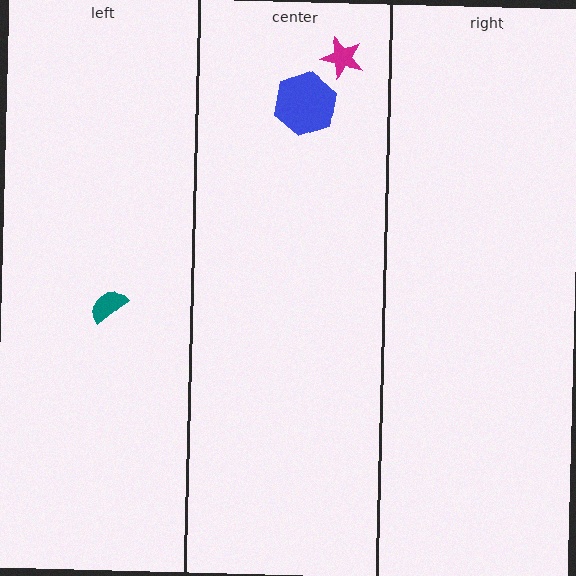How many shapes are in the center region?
2.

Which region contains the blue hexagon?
The center region.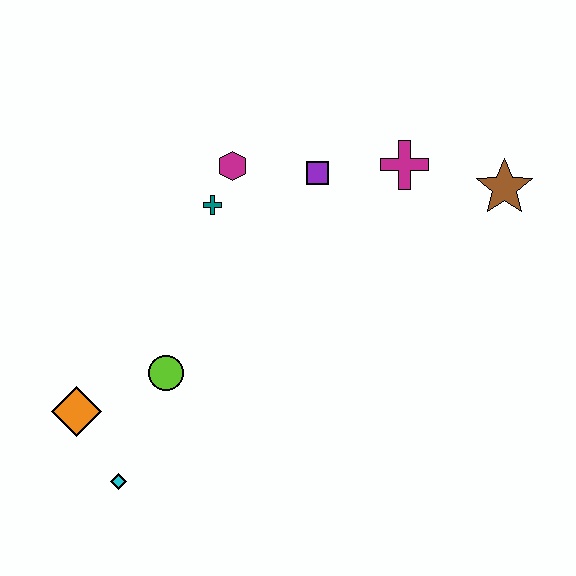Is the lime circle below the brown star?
Yes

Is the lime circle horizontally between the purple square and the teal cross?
No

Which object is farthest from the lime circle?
The brown star is farthest from the lime circle.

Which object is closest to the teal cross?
The magenta hexagon is closest to the teal cross.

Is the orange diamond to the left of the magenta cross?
Yes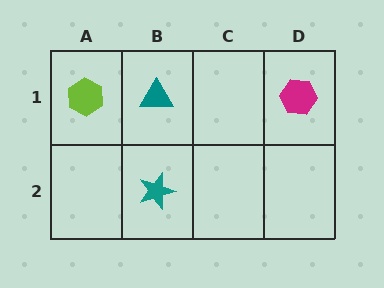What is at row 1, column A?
A lime hexagon.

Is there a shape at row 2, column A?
No, that cell is empty.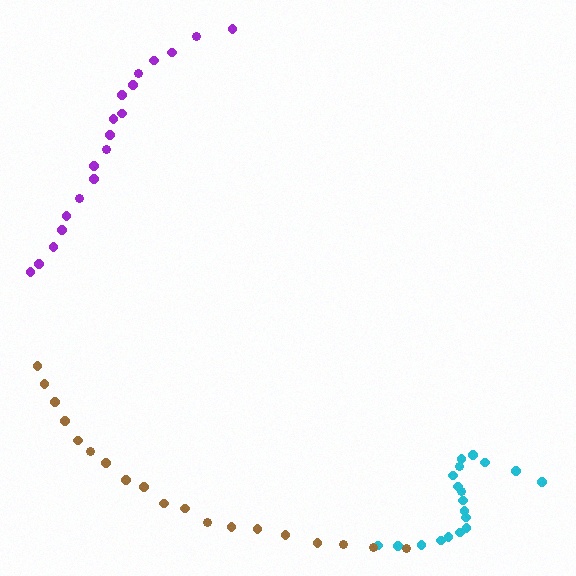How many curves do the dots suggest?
There are 3 distinct paths.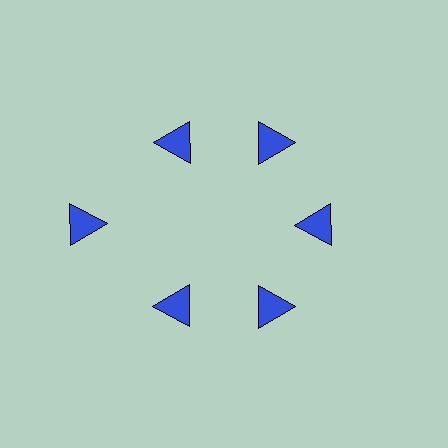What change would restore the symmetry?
The symmetry would be restored by moving it inward, back onto the ring so that all 6 triangles sit at equal angles and equal distance from the center.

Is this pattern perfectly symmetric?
No. The 6 blue triangles are arranged in a ring, but one element near the 9 o'clock position is pushed outward from the center, breaking the 6-fold rotational symmetry.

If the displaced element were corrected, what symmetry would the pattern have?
It would have 6-fold rotational symmetry — the pattern would map onto itself every 60 degrees.